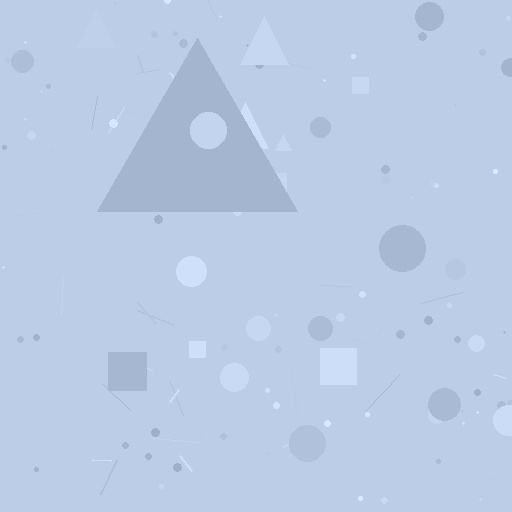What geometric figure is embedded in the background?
A triangle is embedded in the background.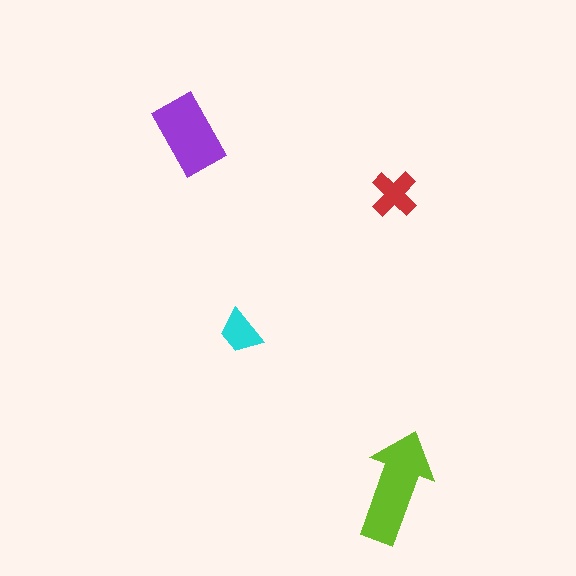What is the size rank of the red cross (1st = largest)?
3rd.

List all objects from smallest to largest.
The cyan trapezoid, the red cross, the purple rectangle, the lime arrow.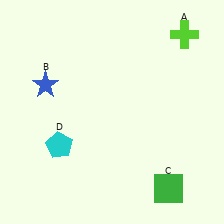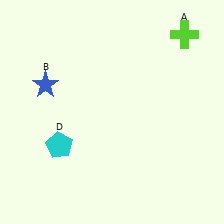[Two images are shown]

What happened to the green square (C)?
The green square (C) was removed in Image 2. It was in the bottom-right area of Image 1.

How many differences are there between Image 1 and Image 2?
There is 1 difference between the two images.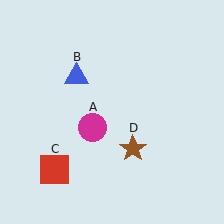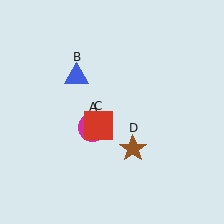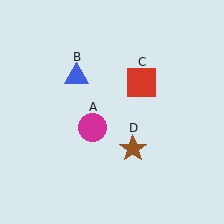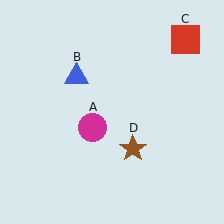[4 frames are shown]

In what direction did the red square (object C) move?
The red square (object C) moved up and to the right.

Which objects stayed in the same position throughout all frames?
Magenta circle (object A) and blue triangle (object B) and brown star (object D) remained stationary.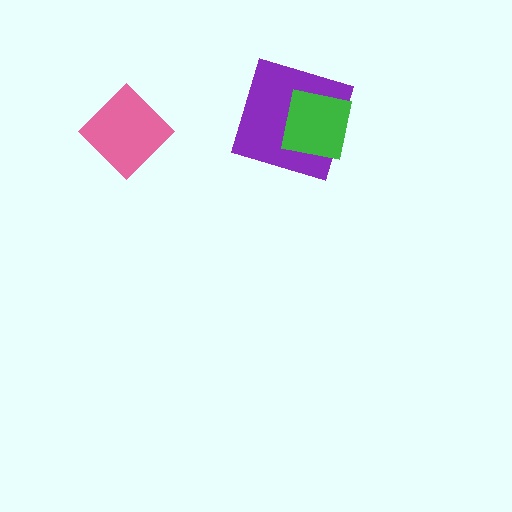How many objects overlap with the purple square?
1 object overlaps with the purple square.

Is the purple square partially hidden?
Yes, it is partially covered by another shape.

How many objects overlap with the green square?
1 object overlaps with the green square.